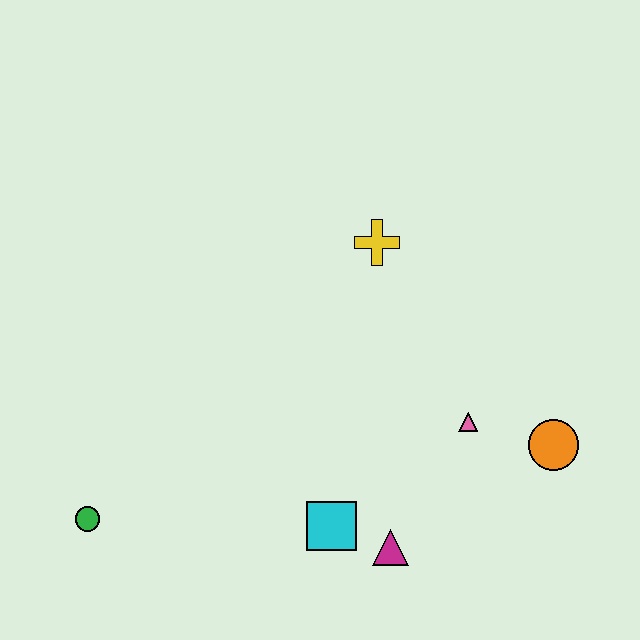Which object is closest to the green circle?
The cyan square is closest to the green circle.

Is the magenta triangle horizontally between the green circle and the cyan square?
No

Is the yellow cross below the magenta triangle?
No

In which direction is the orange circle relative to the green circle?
The orange circle is to the right of the green circle.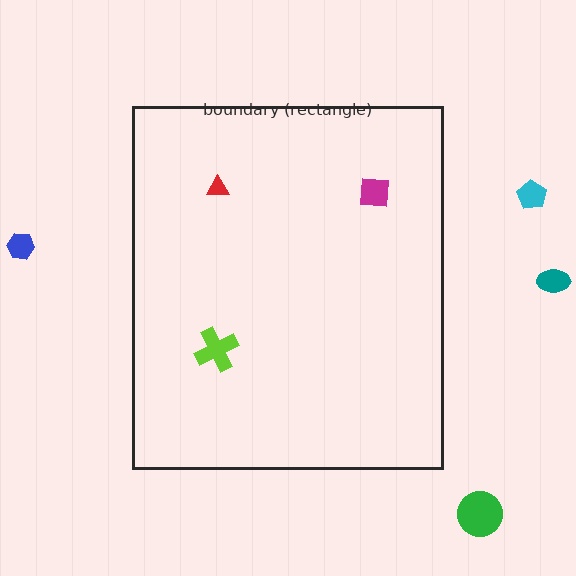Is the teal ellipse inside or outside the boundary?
Outside.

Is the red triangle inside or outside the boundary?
Inside.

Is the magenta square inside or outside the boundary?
Inside.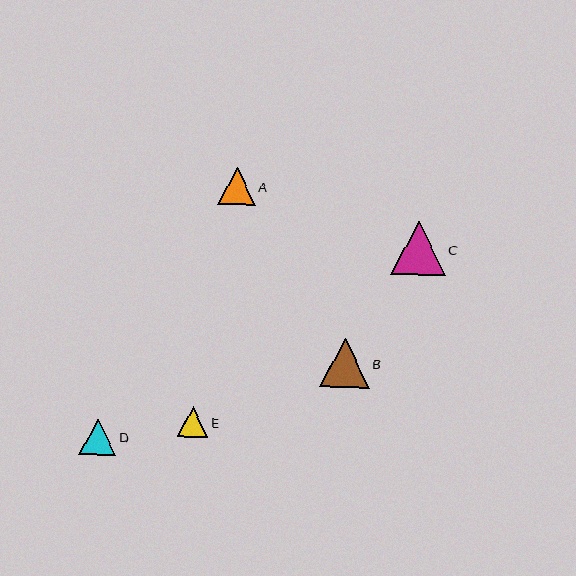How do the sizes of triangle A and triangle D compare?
Triangle A and triangle D are approximately the same size.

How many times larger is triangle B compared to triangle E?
Triangle B is approximately 1.6 times the size of triangle E.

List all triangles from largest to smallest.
From largest to smallest: C, B, A, D, E.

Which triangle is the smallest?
Triangle E is the smallest with a size of approximately 31 pixels.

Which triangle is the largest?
Triangle C is the largest with a size of approximately 54 pixels.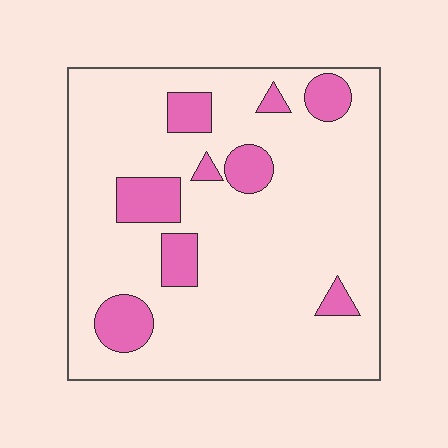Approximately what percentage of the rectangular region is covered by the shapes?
Approximately 15%.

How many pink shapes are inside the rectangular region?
9.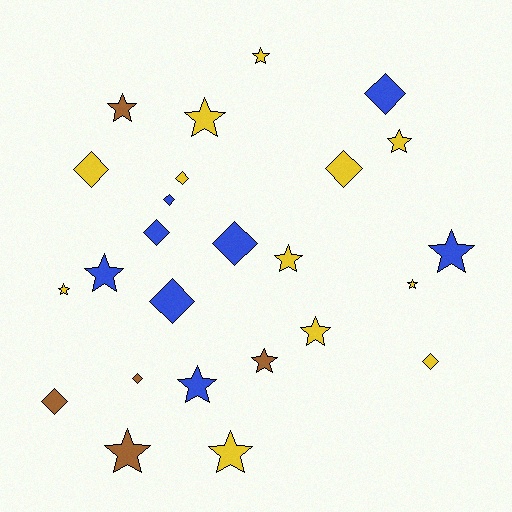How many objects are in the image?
There are 25 objects.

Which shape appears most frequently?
Star, with 14 objects.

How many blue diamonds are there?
There are 5 blue diamonds.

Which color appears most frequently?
Yellow, with 12 objects.